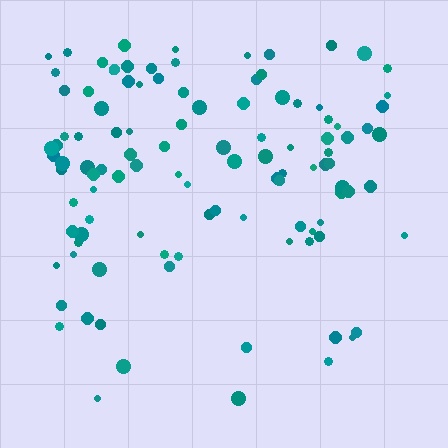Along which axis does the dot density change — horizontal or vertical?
Vertical.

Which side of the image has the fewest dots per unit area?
The bottom.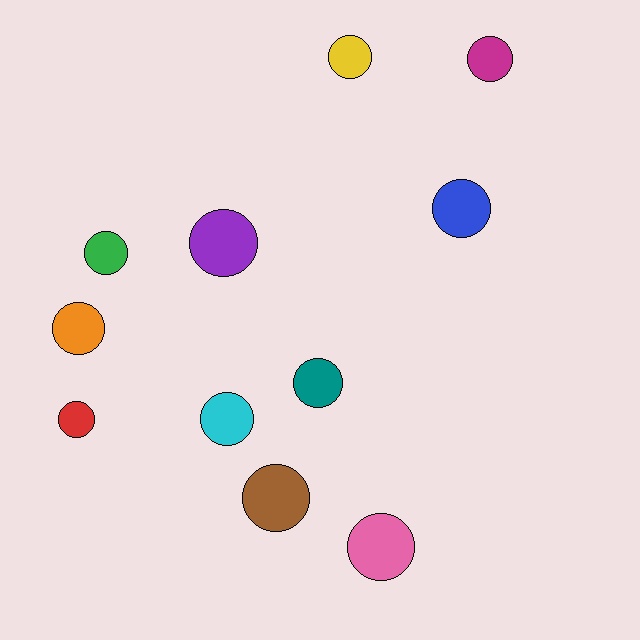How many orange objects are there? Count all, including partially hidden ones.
There is 1 orange object.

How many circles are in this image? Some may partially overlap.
There are 11 circles.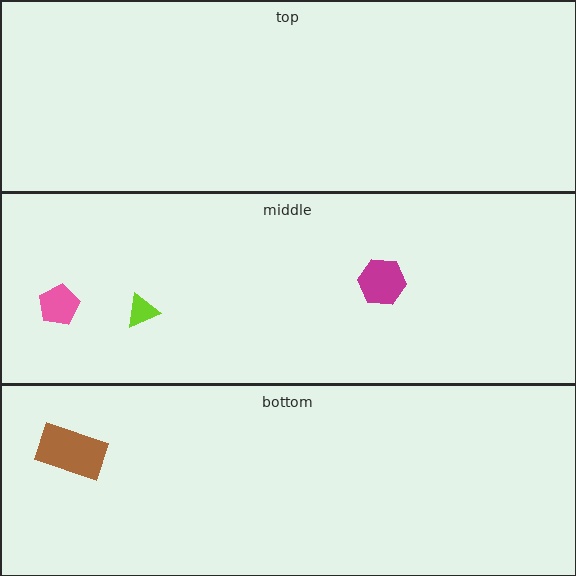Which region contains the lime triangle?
The middle region.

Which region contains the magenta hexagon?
The middle region.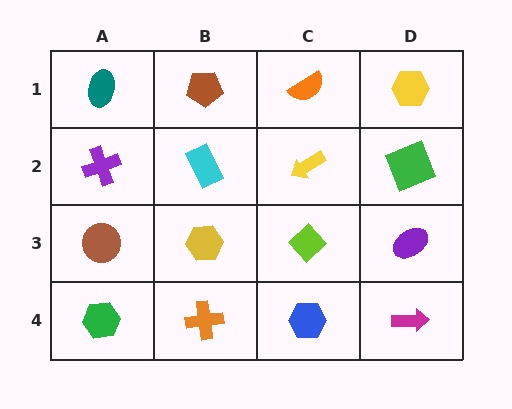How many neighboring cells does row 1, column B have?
3.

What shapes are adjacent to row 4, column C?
A lime diamond (row 3, column C), an orange cross (row 4, column B), a magenta arrow (row 4, column D).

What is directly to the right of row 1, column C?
A yellow hexagon.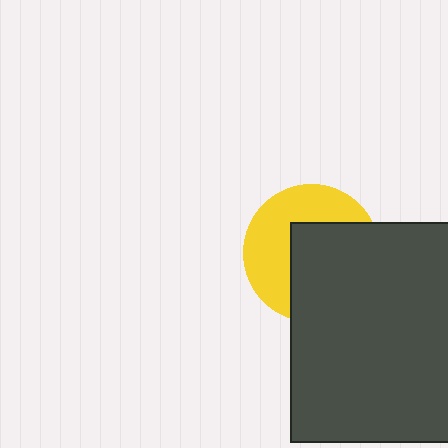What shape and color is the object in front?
The object in front is a dark gray rectangle.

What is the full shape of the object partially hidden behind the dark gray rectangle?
The partially hidden object is a yellow circle.